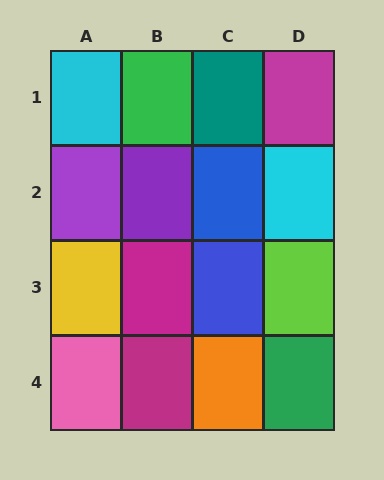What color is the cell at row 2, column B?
Purple.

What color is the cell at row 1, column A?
Cyan.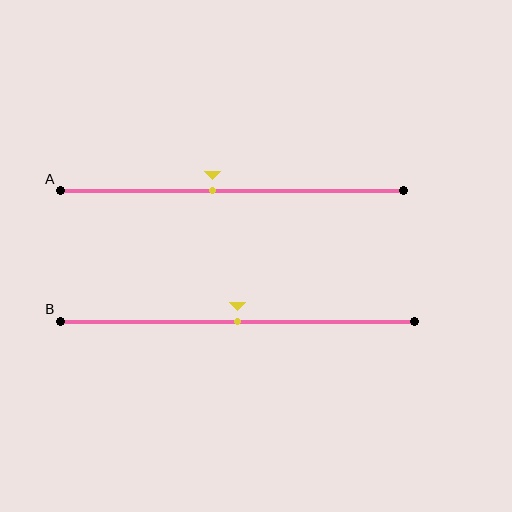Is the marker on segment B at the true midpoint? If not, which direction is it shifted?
Yes, the marker on segment B is at the true midpoint.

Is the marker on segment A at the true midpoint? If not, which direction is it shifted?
No, the marker on segment A is shifted to the left by about 6% of the segment length.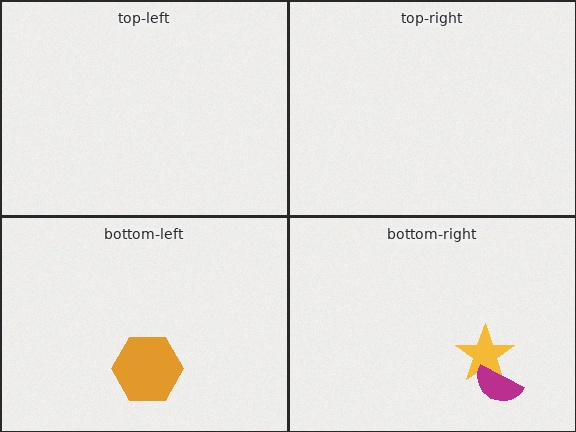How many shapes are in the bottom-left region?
1.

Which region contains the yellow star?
The bottom-right region.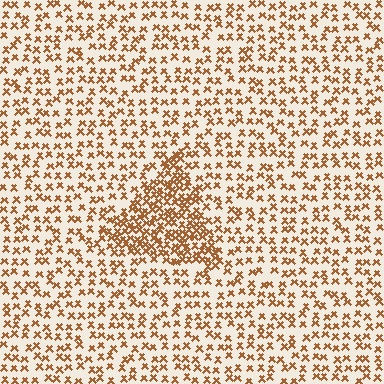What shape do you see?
I see a triangle.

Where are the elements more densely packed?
The elements are more densely packed inside the triangle boundary.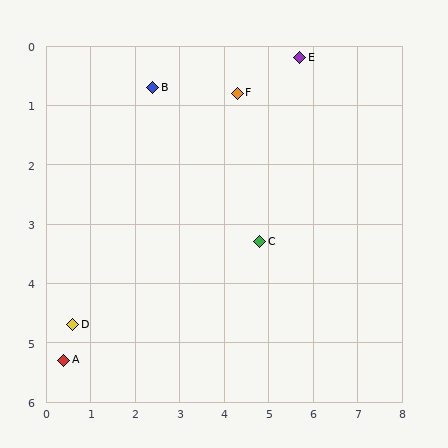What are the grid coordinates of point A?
Point A is at approximately (0.4, 5.3).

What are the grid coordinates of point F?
Point F is at approximately (4.3, 0.8).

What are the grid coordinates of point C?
Point C is at approximately (4.8, 3.3).